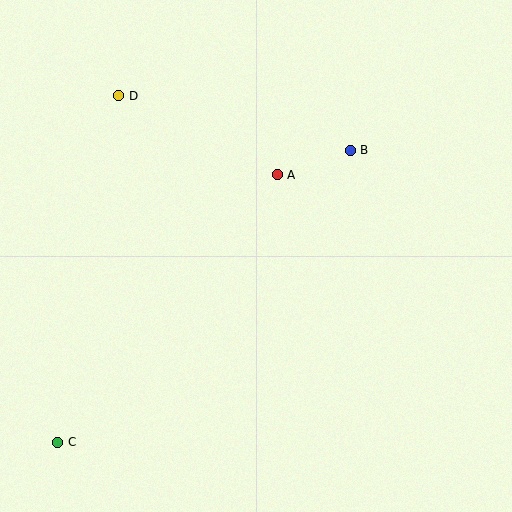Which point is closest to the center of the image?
Point A at (277, 175) is closest to the center.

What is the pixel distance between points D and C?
The distance between D and C is 352 pixels.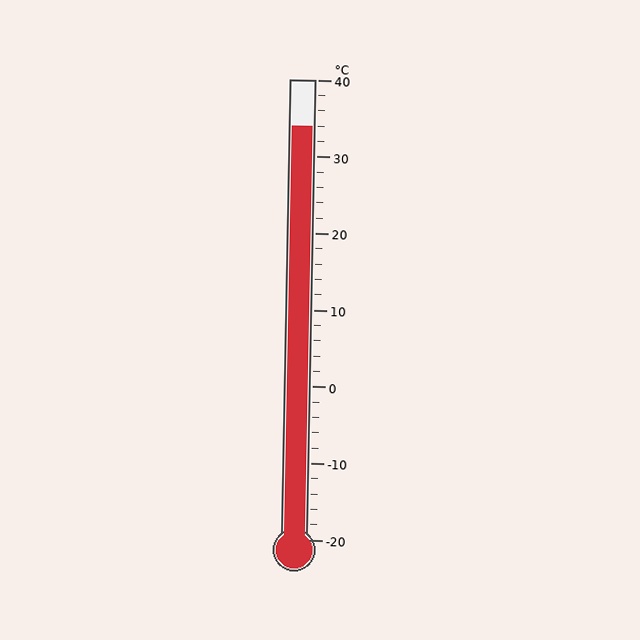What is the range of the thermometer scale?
The thermometer scale ranges from -20°C to 40°C.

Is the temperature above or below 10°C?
The temperature is above 10°C.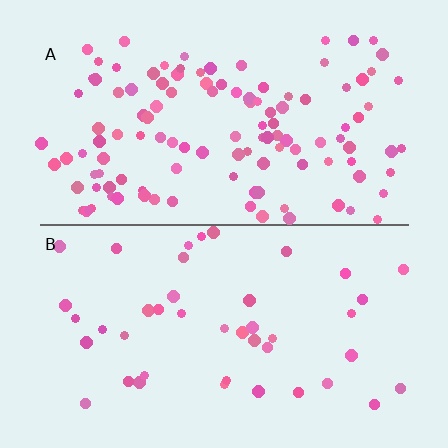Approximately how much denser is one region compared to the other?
Approximately 2.8× — region A over region B.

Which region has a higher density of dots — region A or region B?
A (the top).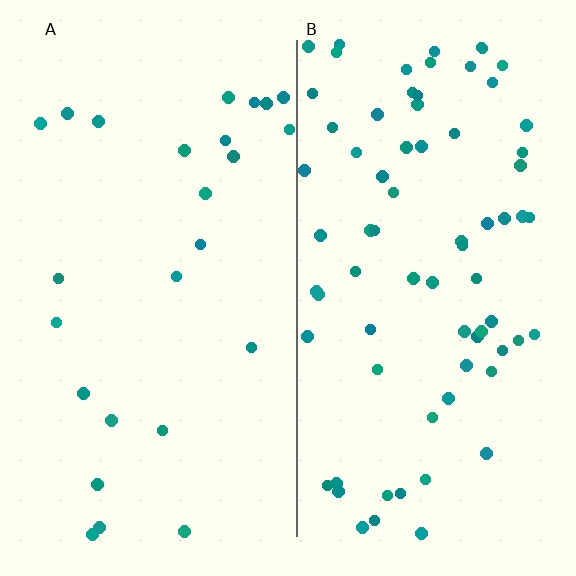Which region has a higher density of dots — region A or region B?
B (the right).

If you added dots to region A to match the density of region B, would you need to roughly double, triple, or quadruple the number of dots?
Approximately triple.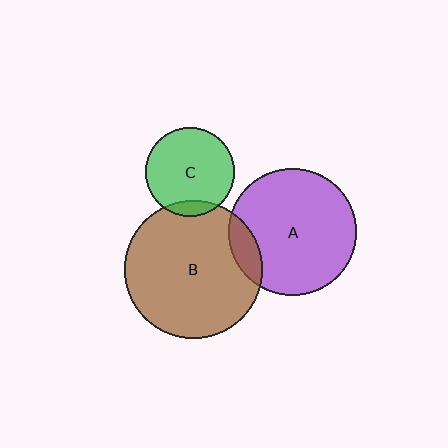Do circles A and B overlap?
Yes.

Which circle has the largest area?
Circle B (brown).